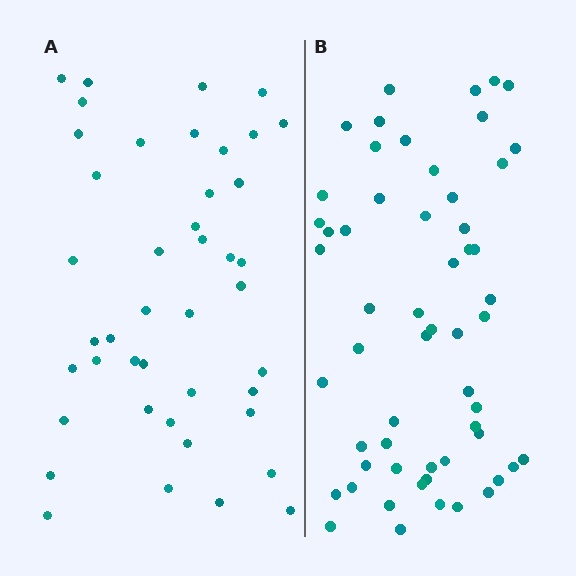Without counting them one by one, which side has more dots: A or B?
Region B (the right region) has more dots.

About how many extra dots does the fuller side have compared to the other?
Region B has approximately 15 more dots than region A.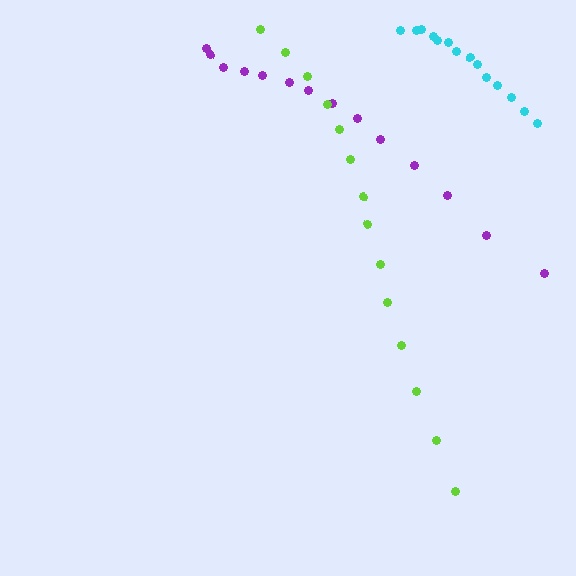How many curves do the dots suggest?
There are 3 distinct paths.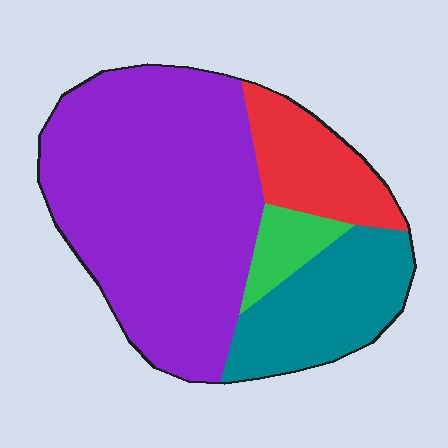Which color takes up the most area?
Purple, at roughly 60%.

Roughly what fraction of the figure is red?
Red covers about 15% of the figure.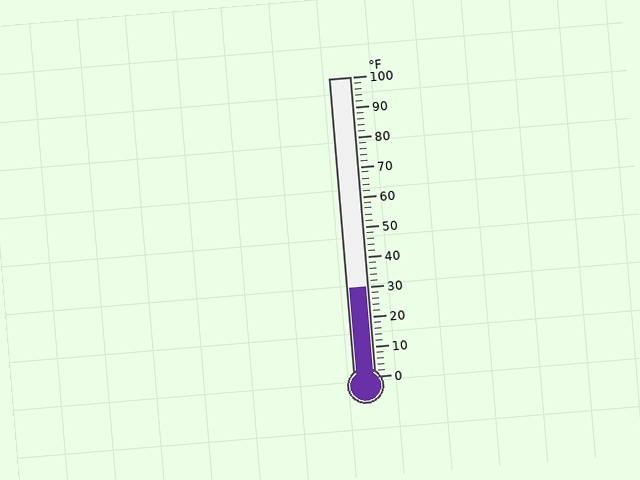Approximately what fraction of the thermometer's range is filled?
The thermometer is filled to approximately 30% of its range.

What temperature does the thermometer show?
The thermometer shows approximately 30°F.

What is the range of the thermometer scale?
The thermometer scale ranges from 0°F to 100°F.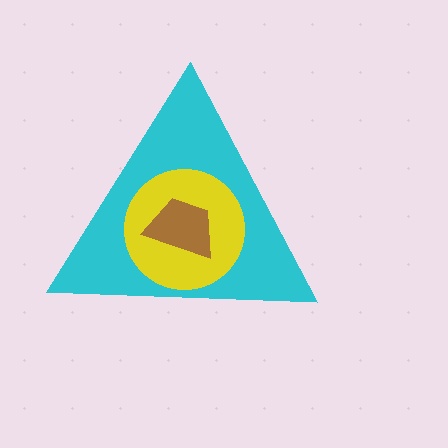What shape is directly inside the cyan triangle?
The yellow circle.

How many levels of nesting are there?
3.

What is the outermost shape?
The cyan triangle.